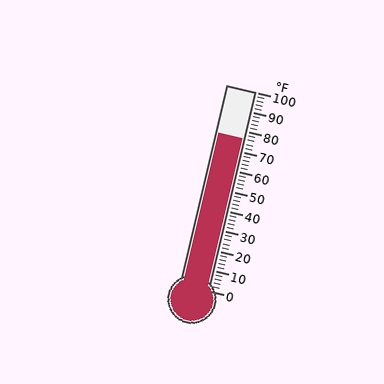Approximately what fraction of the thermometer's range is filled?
The thermometer is filled to approximately 75% of its range.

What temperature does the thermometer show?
The thermometer shows approximately 76°F.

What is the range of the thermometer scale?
The thermometer scale ranges from 0°F to 100°F.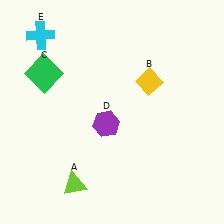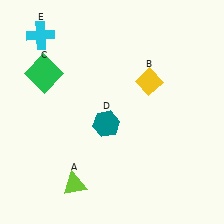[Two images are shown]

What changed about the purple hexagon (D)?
In Image 1, D is purple. In Image 2, it changed to teal.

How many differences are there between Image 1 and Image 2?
There is 1 difference between the two images.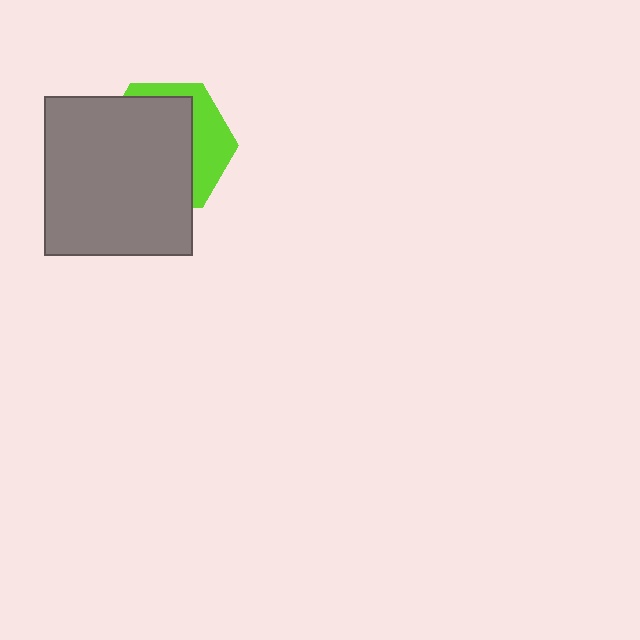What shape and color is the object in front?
The object in front is a gray rectangle.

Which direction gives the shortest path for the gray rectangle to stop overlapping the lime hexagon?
Moving toward the lower-left gives the shortest separation.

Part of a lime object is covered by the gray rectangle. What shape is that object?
It is a hexagon.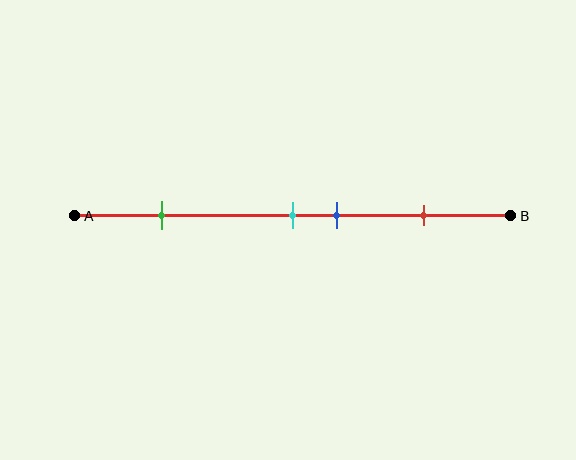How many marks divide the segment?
There are 4 marks dividing the segment.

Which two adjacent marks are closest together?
The cyan and blue marks are the closest adjacent pair.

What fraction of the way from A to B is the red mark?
The red mark is approximately 80% (0.8) of the way from A to B.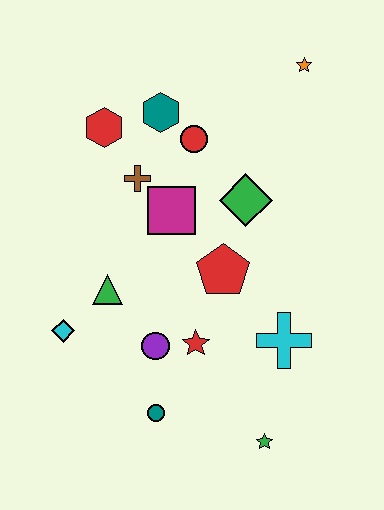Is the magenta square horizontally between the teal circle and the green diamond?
Yes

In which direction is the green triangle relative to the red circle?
The green triangle is below the red circle.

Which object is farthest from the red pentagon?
The orange star is farthest from the red pentagon.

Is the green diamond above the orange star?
No